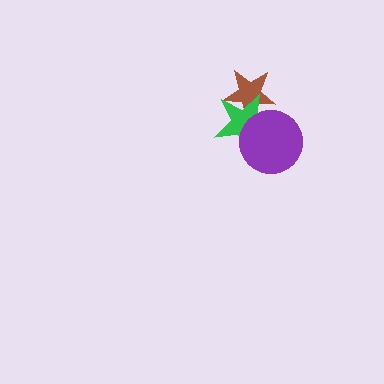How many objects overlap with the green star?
2 objects overlap with the green star.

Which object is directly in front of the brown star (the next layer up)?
The green star is directly in front of the brown star.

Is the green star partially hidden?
Yes, it is partially covered by another shape.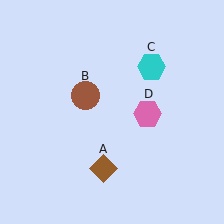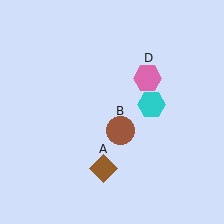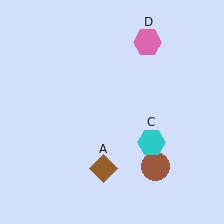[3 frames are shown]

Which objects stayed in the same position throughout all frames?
Brown diamond (object A) remained stationary.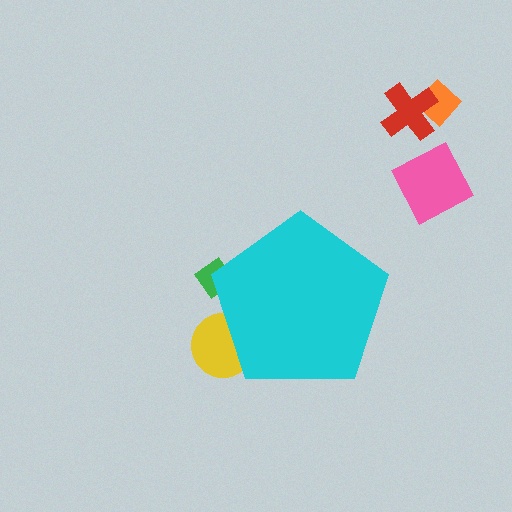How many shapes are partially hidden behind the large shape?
2 shapes are partially hidden.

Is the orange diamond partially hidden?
No, the orange diamond is fully visible.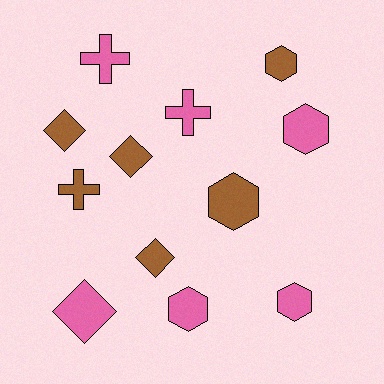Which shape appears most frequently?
Hexagon, with 5 objects.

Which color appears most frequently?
Brown, with 6 objects.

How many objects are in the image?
There are 12 objects.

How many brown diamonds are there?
There are 3 brown diamonds.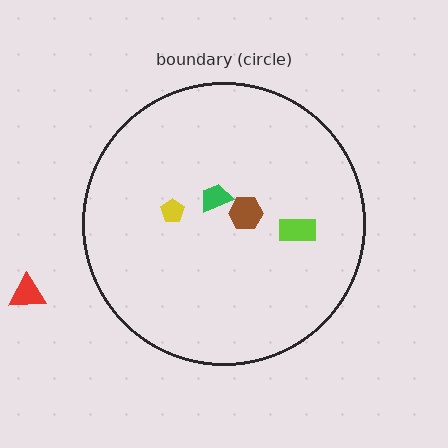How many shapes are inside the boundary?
4 inside, 1 outside.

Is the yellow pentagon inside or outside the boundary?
Inside.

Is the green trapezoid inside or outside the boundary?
Inside.